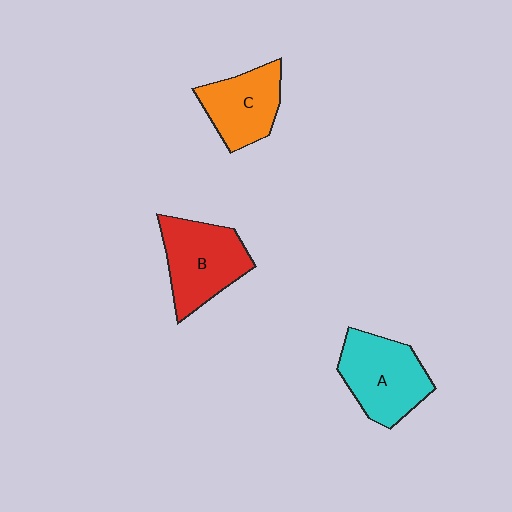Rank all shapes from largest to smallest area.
From largest to smallest: A (cyan), B (red), C (orange).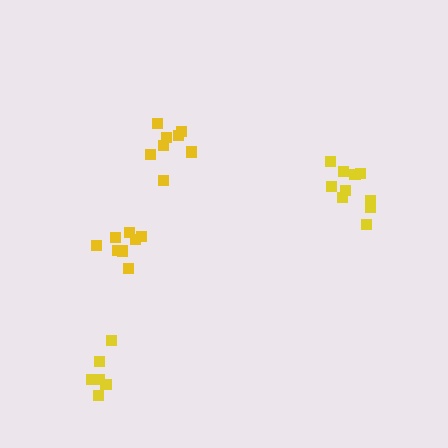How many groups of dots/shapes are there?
There are 4 groups.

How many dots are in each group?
Group 1: 10 dots, Group 2: 8 dots, Group 3: 6 dots, Group 4: 8 dots (32 total).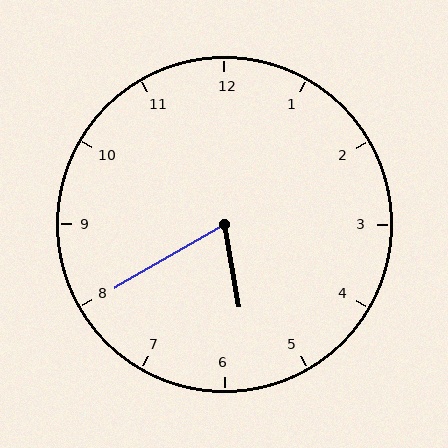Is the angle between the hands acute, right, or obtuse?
It is acute.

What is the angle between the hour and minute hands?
Approximately 70 degrees.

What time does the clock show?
5:40.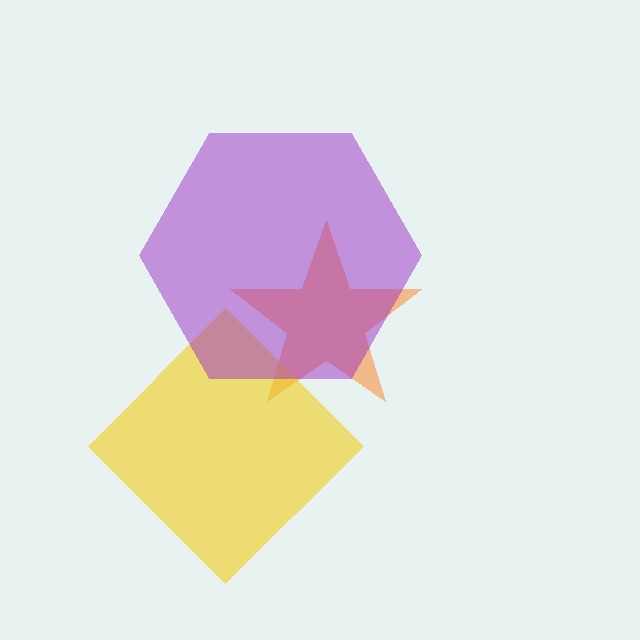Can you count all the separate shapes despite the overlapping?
Yes, there are 3 separate shapes.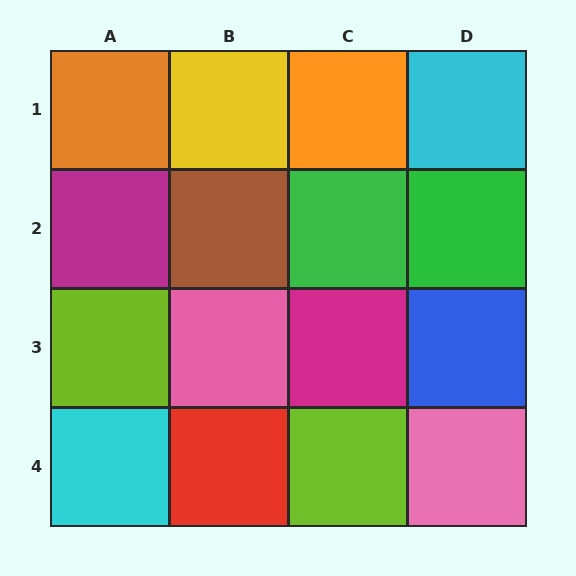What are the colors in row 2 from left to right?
Magenta, brown, green, green.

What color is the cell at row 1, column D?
Cyan.